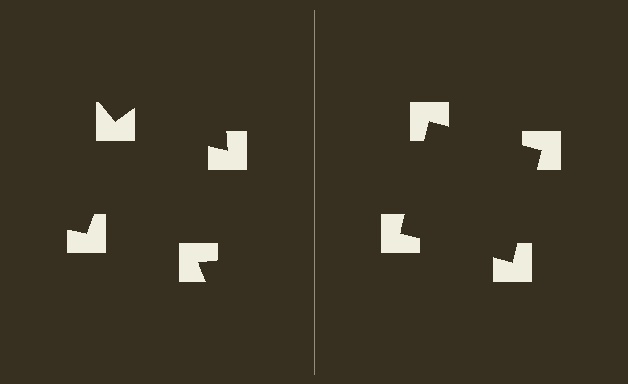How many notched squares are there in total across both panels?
8 — 4 on each side.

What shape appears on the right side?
An illusory square.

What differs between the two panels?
The notched squares are positioned identically on both sides; only the wedge orientations differ. On the right they align to a square; on the left they are misaligned.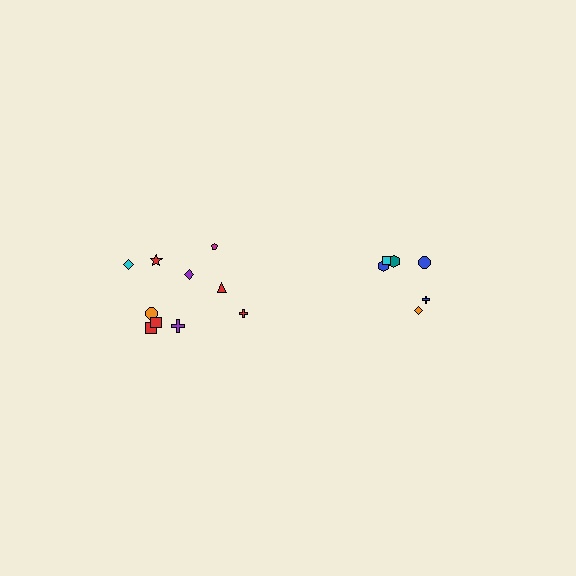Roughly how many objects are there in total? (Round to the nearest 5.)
Roughly 15 objects in total.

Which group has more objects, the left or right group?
The left group.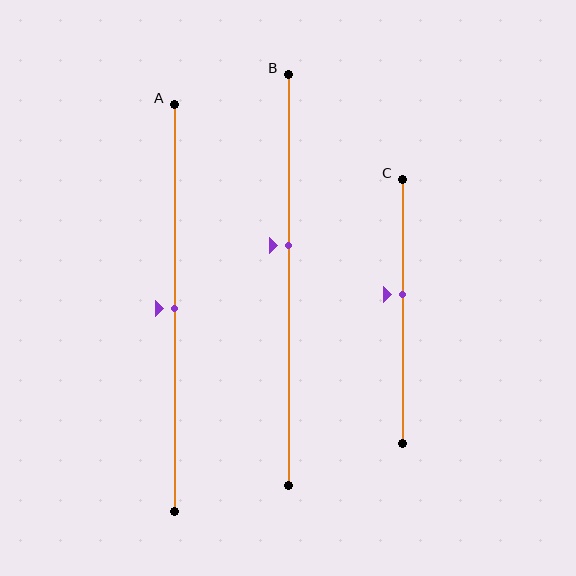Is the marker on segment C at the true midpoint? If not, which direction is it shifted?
No, the marker on segment C is shifted upward by about 7% of the segment length.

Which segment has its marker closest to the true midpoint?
Segment A has its marker closest to the true midpoint.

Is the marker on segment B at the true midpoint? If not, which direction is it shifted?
No, the marker on segment B is shifted upward by about 9% of the segment length.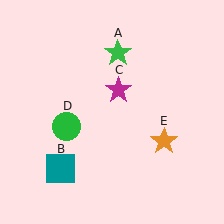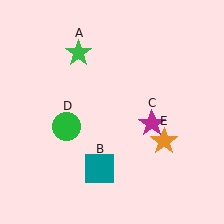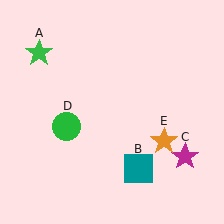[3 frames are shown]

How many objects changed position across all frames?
3 objects changed position: green star (object A), teal square (object B), magenta star (object C).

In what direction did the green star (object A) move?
The green star (object A) moved left.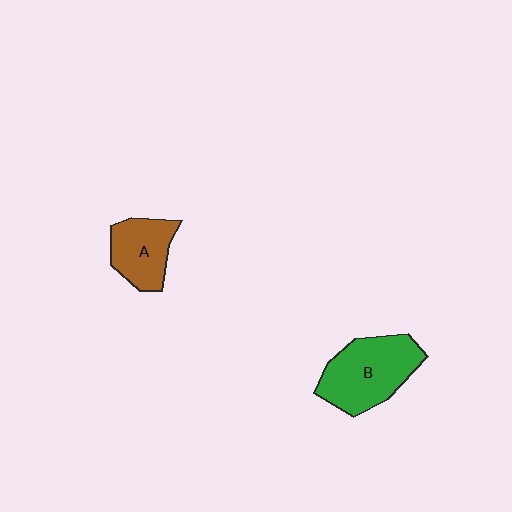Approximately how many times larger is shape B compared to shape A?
Approximately 1.5 times.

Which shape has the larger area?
Shape B (green).